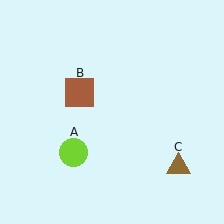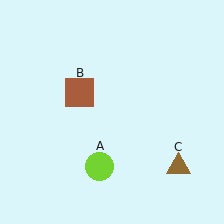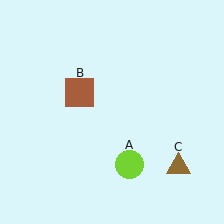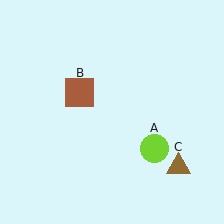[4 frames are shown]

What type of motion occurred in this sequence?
The lime circle (object A) rotated counterclockwise around the center of the scene.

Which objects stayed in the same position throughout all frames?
Brown square (object B) and brown triangle (object C) remained stationary.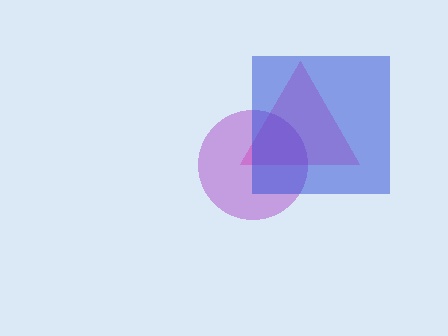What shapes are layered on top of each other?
The layered shapes are: a pink triangle, a purple circle, a blue square.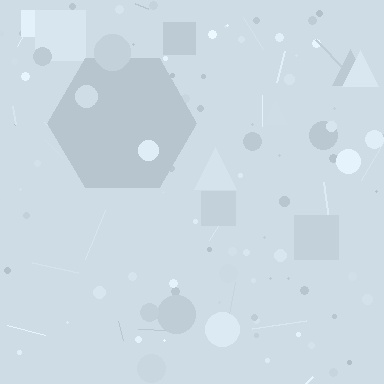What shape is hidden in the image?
A hexagon is hidden in the image.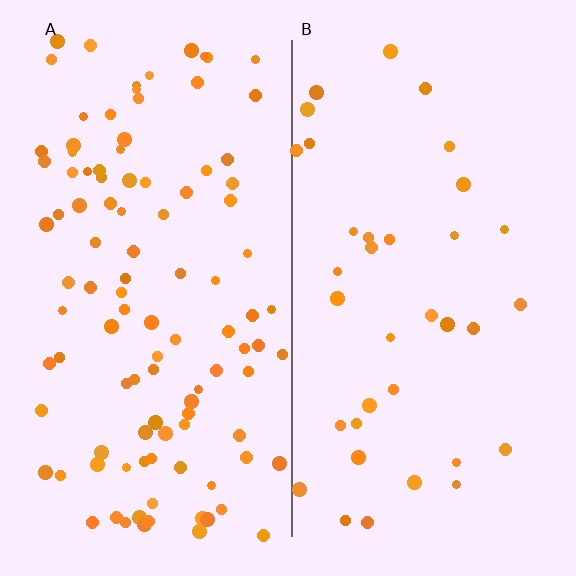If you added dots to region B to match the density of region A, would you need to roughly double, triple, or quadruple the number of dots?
Approximately triple.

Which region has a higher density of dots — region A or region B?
A (the left).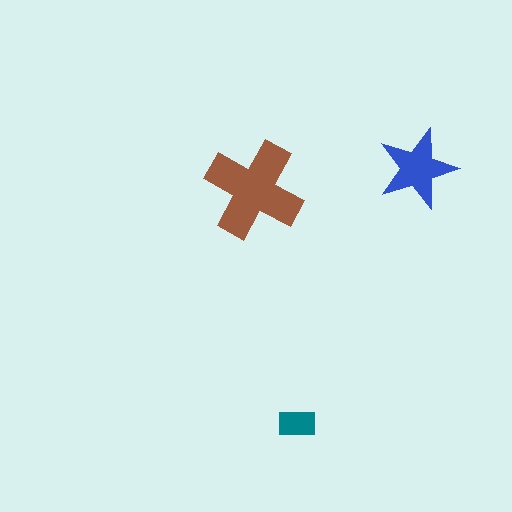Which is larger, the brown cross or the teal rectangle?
The brown cross.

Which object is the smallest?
The teal rectangle.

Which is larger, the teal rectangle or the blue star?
The blue star.